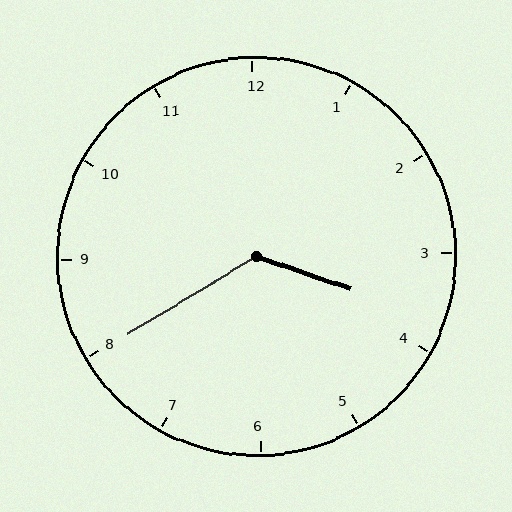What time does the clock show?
3:40.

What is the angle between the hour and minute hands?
Approximately 130 degrees.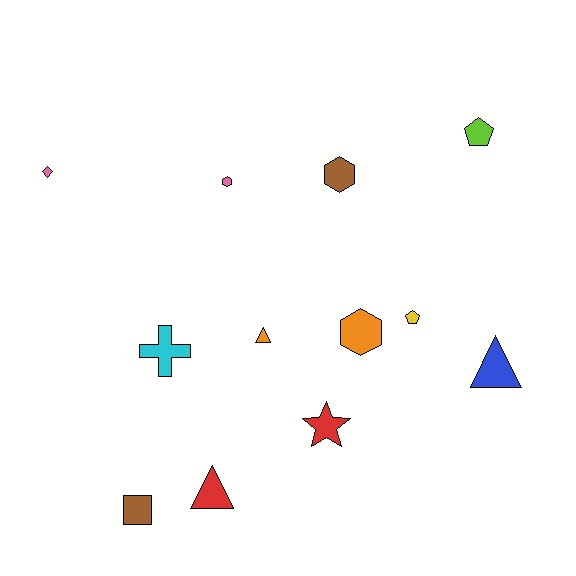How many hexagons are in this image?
There are 3 hexagons.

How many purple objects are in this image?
There are no purple objects.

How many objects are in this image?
There are 12 objects.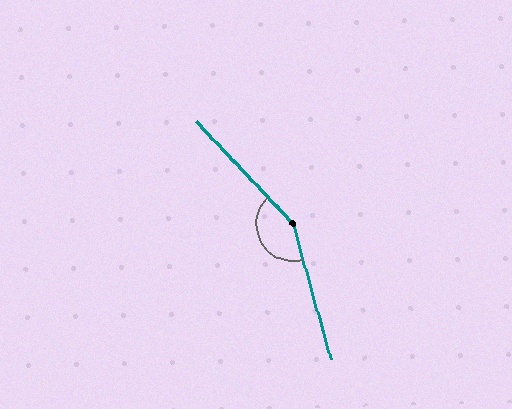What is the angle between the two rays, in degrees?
Approximately 152 degrees.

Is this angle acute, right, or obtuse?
It is obtuse.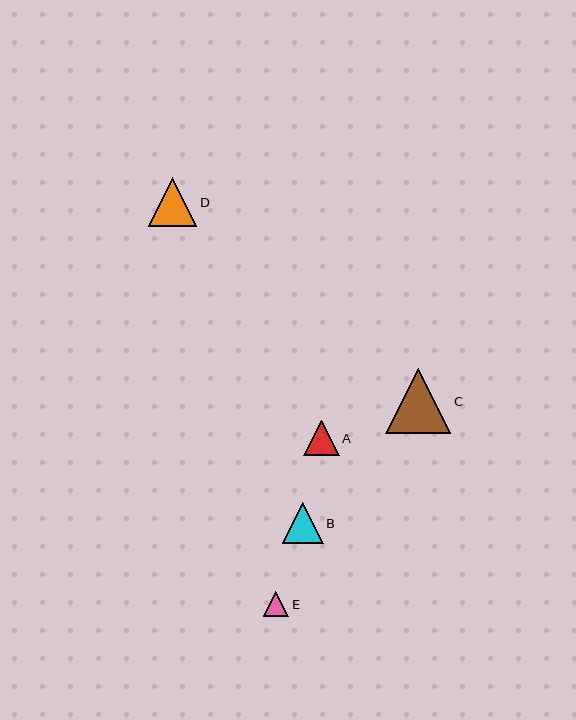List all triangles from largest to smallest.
From largest to smallest: C, D, B, A, E.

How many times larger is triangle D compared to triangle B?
Triangle D is approximately 1.2 times the size of triangle B.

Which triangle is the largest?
Triangle C is the largest with a size of approximately 65 pixels.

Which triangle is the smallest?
Triangle E is the smallest with a size of approximately 26 pixels.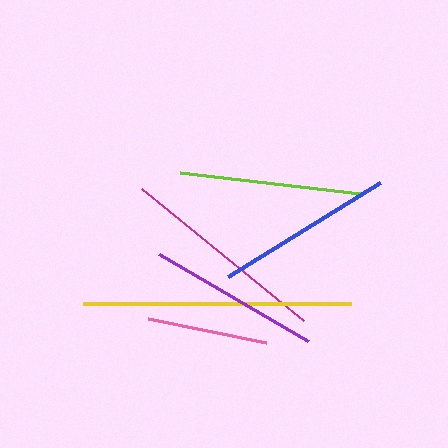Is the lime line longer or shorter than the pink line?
The lime line is longer than the pink line.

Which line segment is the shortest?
The pink line is the shortest at approximately 120 pixels.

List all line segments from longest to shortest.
From longest to shortest: yellow, magenta, lime, blue, purple, pink.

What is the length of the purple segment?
The purple segment is approximately 172 pixels long.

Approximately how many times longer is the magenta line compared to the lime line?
The magenta line is approximately 1.2 times the length of the lime line.